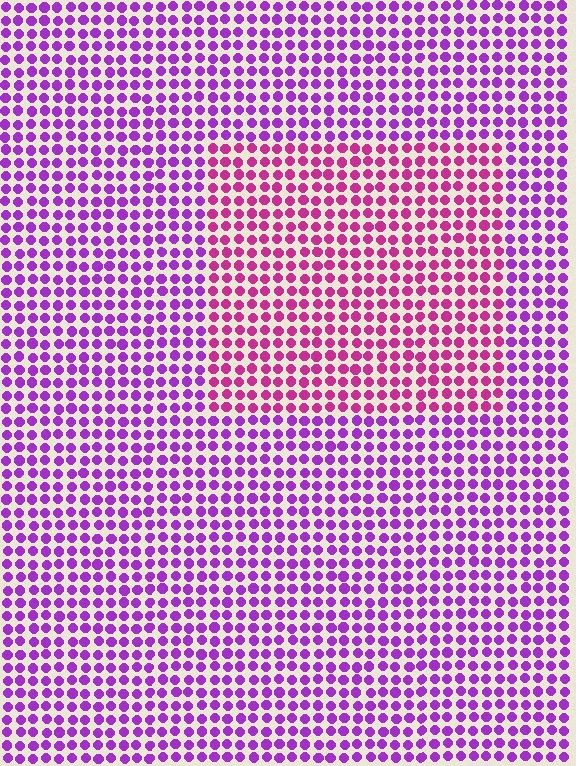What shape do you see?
I see a rectangle.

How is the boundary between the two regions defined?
The boundary is defined purely by a slight shift in hue (about 35 degrees). Spacing, size, and orientation are identical on both sides.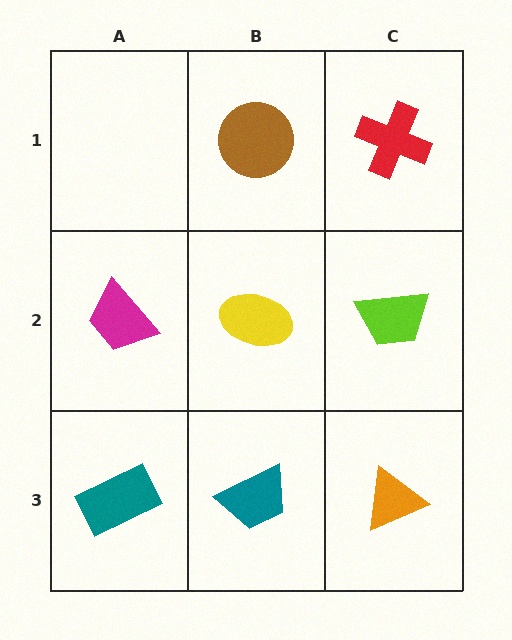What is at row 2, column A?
A magenta trapezoid.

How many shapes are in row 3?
3 shapes.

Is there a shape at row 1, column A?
No, that cell is empty.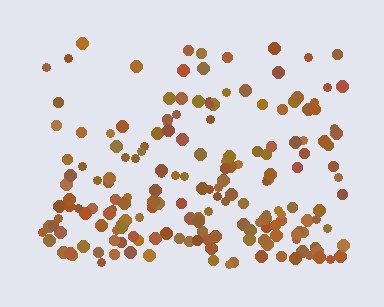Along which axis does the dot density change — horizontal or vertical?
Vertical.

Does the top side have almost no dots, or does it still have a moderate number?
Still a moderate number, just noticeably fewer than the bottom.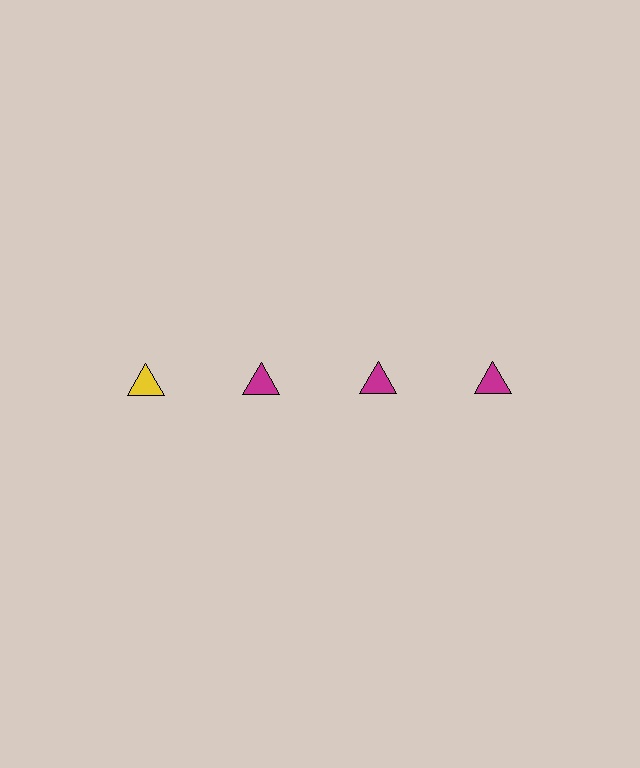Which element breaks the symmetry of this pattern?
The yellow triangle in the top row, leftmost column breaks the symmetry. All other shapes are magenta triangles.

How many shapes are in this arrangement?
There are 4 shapes arranged in a grid pattern.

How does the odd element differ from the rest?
It has a different color: yellow instead of magenta.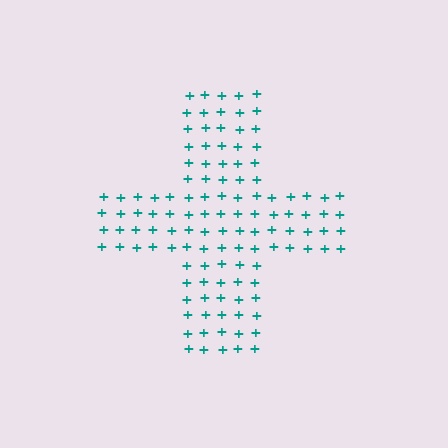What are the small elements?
The small elements are plus signs.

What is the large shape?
The large shape is a cross.